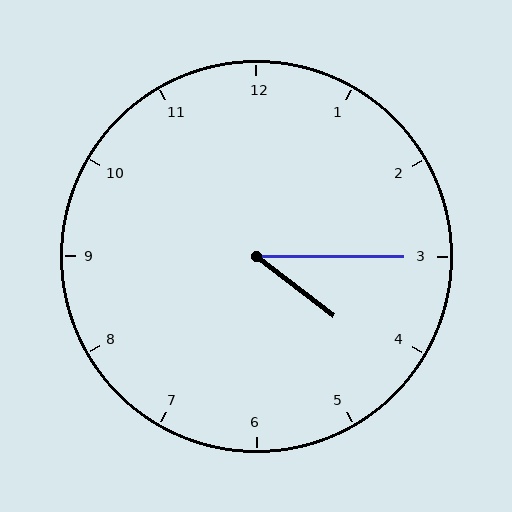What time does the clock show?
4:15.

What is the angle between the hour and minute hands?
Approximately 38 degrees.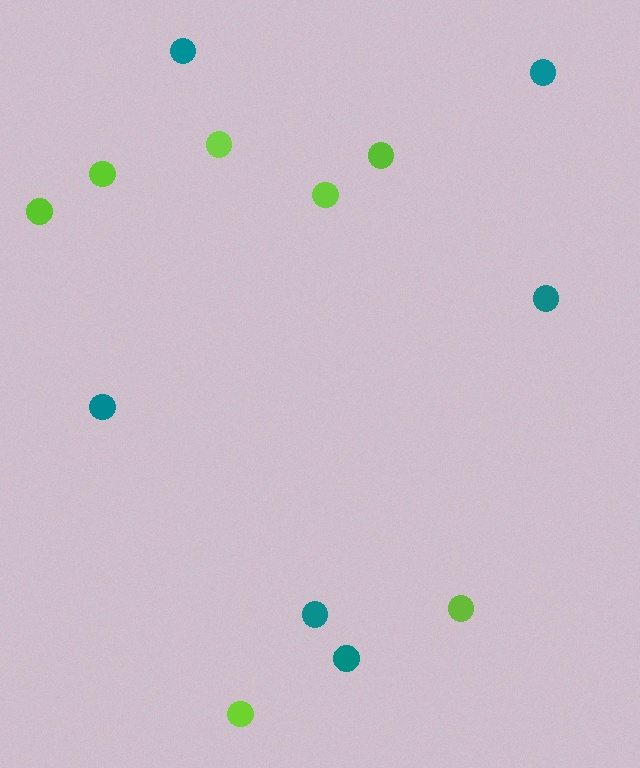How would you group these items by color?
There are 2 groups: one group of teal circles (6) and one group of lime circles (7).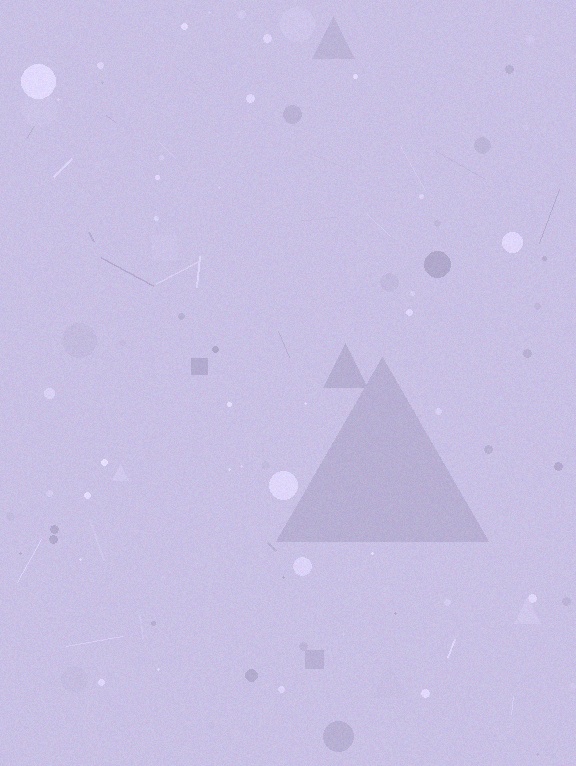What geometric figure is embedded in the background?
A triangle is embedded in the background.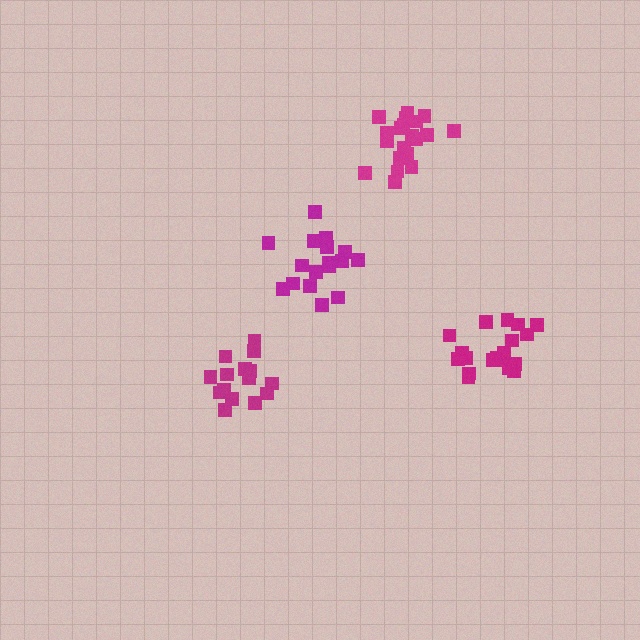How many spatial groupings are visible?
There are 4 spatial groupings.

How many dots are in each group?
Group 1: 17 dots, Group 2: 15 dots, Group 3: 21 dots, Group 4: 19 dots (72 total).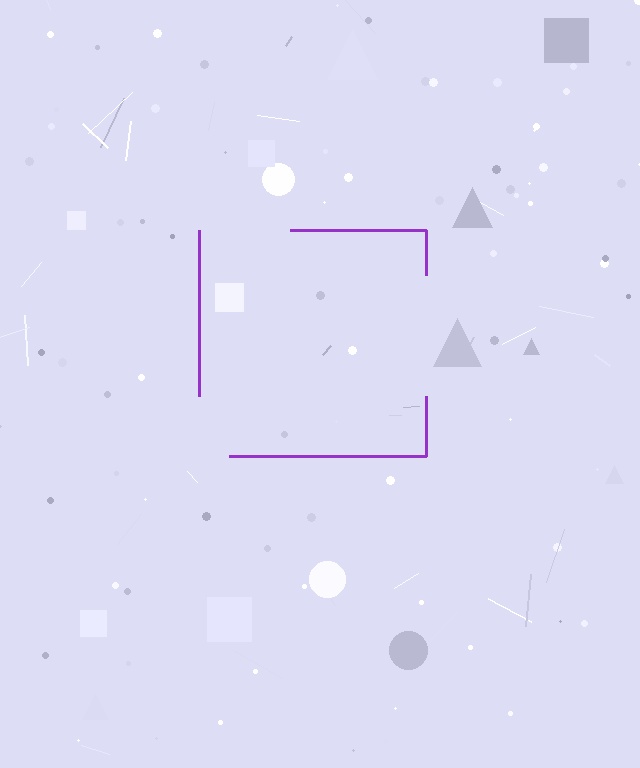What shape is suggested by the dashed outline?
The dashed outline suggests a square.